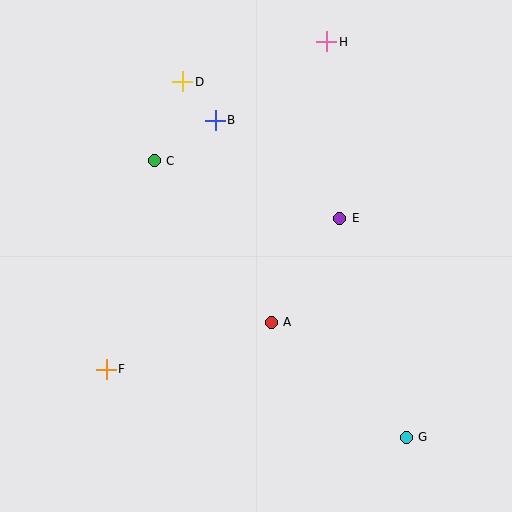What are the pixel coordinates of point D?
Point D is at (183, 82).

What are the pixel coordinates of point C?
Point C is at (154, 161).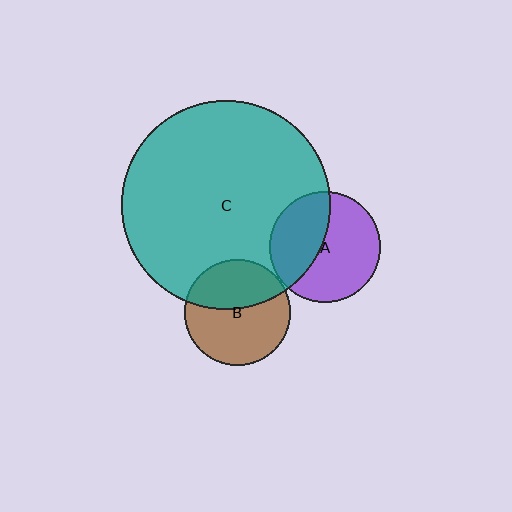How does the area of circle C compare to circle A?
Approximately 3.5 times.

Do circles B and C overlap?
Yes.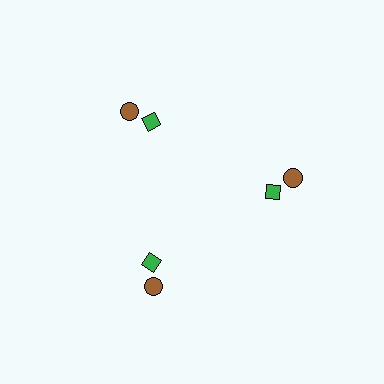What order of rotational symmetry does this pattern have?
This pattern has 3-fold rotational symmetry.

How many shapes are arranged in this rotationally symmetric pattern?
There are 6 shapes, arranged in 3 groups of 2.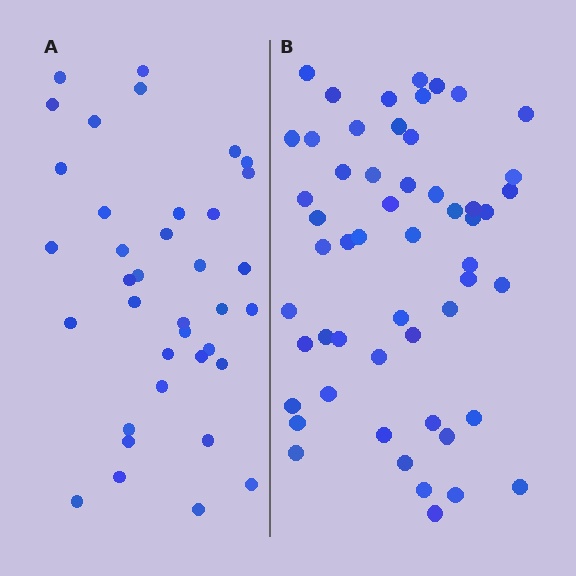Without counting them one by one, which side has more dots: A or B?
Region B (the right region) has more dots.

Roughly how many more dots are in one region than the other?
Region B has approximately 15 more dots than region A.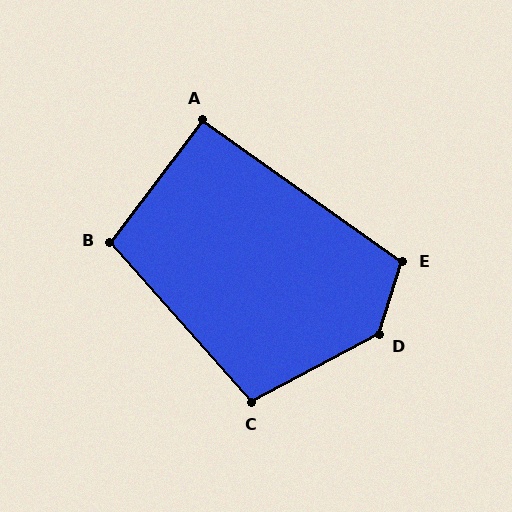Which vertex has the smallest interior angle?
A, at approximately 92 degrees.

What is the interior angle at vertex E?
Approximately 108 degrees (obtuse).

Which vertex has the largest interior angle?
D, at approximately 135 degrees.